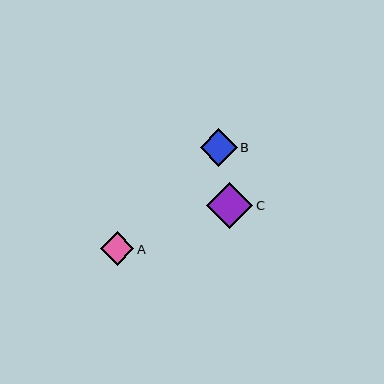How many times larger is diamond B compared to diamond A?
Diamond B is approximately 1.1 times the size of diamond A.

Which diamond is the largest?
Diamond C is the largest with a size of approximately 46 pixels.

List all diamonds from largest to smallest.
From largest to smallest: C, B, A.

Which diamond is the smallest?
Diamond A is the smallest with a size of approximately 33 pixels.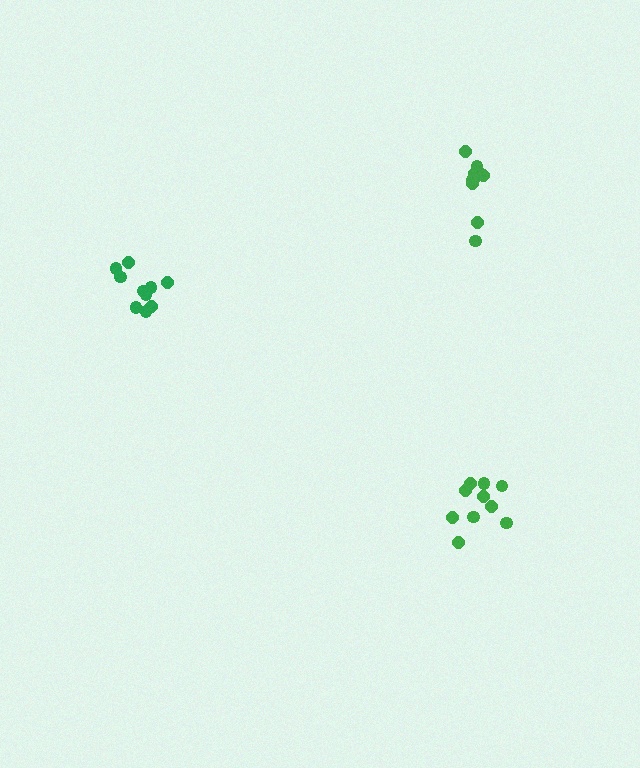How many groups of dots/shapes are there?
There are 3 groups.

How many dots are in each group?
Group 1: 11 dots, Group 2: 10 dots, Group 3: 10 dots (31 total).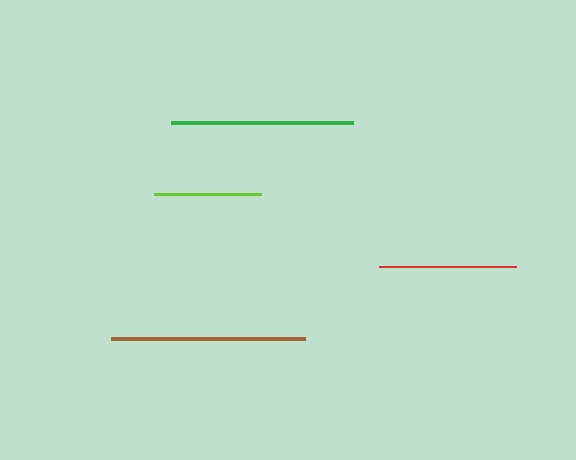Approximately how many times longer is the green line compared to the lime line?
The green line is approximately 1.7 times the length of the lime line.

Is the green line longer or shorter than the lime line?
The green line is longer than the lime line.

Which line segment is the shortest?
The lime line is the shortest at approximately 107 pixels.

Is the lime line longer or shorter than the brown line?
The brown line is longer than the lime line.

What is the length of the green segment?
The green segment is approximately 181 pixels long.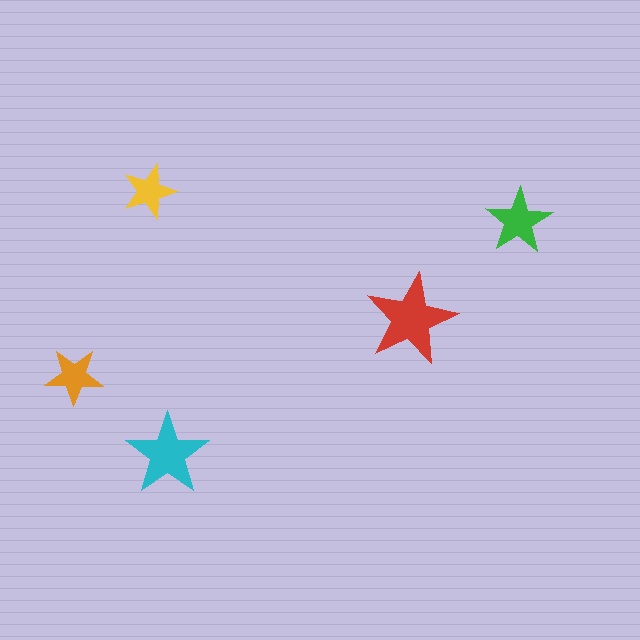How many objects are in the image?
There are 5 objects in the image.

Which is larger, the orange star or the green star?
The green one.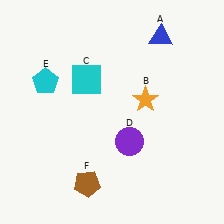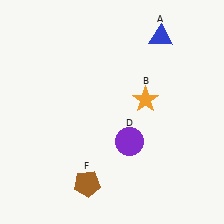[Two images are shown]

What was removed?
The cyan square (C), the cyan pentagon (E) were removed in Image 2.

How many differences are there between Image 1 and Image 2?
There are 2 differences between the two images.